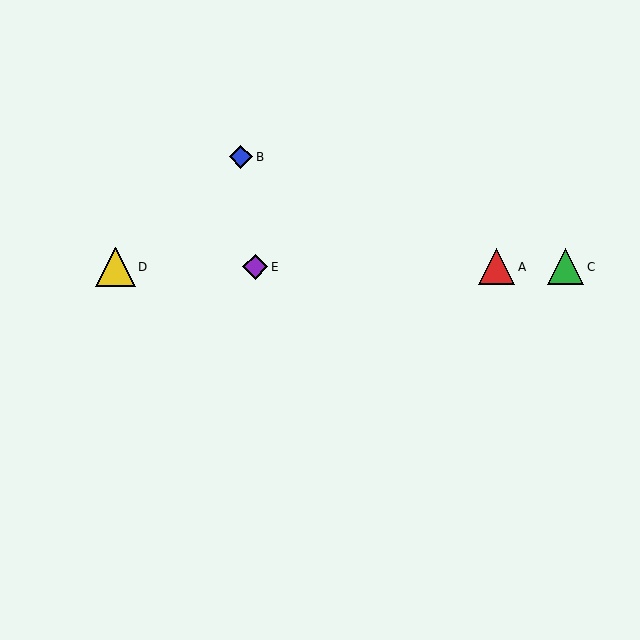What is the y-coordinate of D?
Object D is at y≈267.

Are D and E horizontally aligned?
Yes, both are at y≈267.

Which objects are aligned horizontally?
Objects A, C, D, E are aligned horizontally.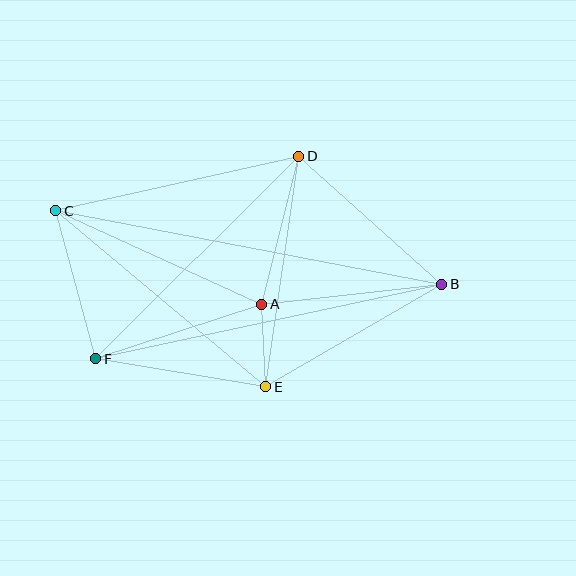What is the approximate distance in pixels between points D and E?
The distance between D and E is approximately 233 pixels.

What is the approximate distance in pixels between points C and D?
The distance between C and D is approximately 249 pixels.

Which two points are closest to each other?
Points A and E are closest to each other.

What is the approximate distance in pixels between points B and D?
The distance between B and D is approximately 192 pixels.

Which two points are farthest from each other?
Points B and C are farthest from each other.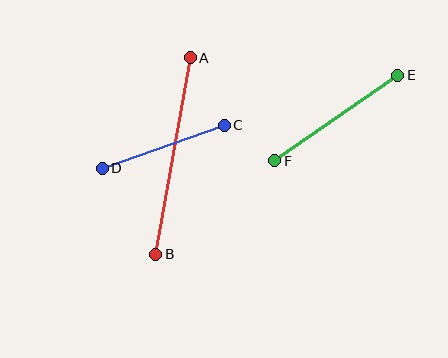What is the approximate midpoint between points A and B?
The midpoint is at approximately (173, 156) pixels.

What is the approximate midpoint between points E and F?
The midpoint is at approximately (336, 118) pixels.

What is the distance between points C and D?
The distance is approximately 129 pixels.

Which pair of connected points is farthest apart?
Points A and B are farthest apart.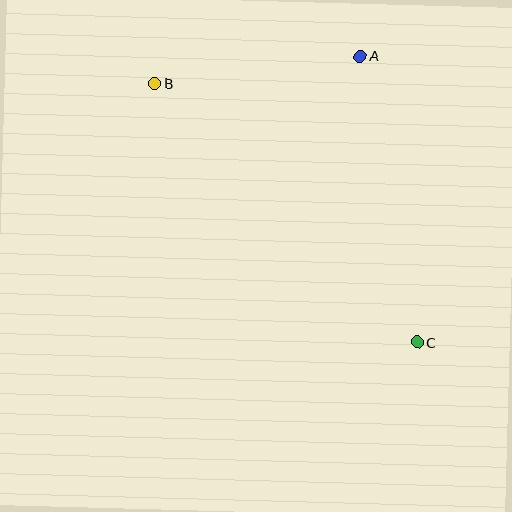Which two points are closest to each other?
Points A and B are closest to each other.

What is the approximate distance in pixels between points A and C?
The distance between A and C is approximately 292 pixels.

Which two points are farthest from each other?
Points B and C are farthest from each other.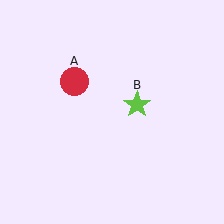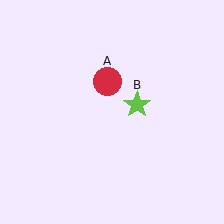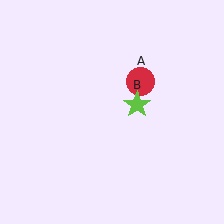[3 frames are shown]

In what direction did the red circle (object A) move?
The red circle (object A) moved right.